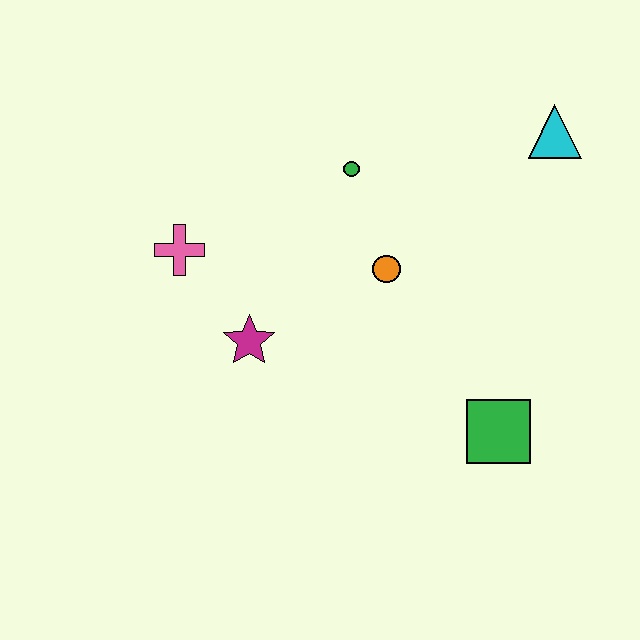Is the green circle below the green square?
No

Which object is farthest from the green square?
The pink cross is farthest from the green square.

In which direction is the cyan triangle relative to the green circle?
The cyan triangle is to the right of the green circle.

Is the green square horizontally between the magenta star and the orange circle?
No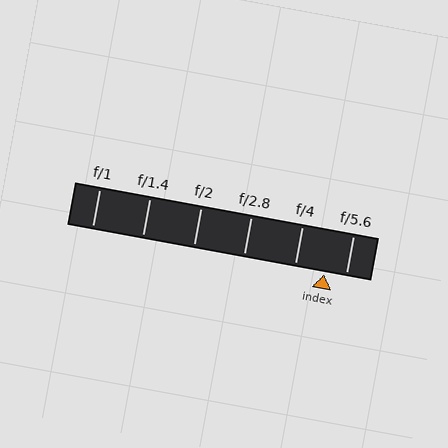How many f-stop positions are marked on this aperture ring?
There are 6 f-stop positions marked.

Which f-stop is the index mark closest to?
The index mark is closest to f/5.6.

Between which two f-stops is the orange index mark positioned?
The index mark is between f/4 and f/5.6.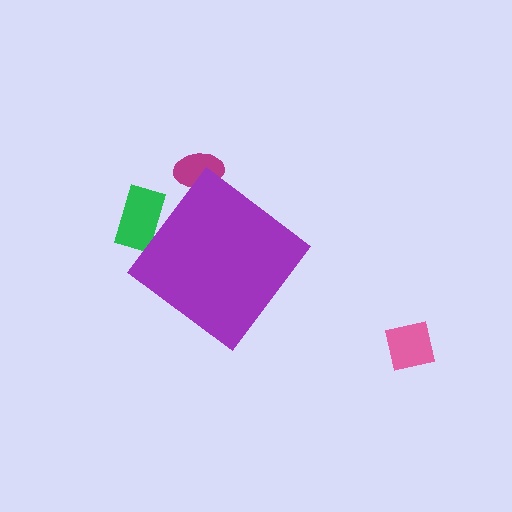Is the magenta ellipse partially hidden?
Yes, the magenta ellipse is partially hidden behind the purple diamond.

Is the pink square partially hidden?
No, the pink square is fully visible.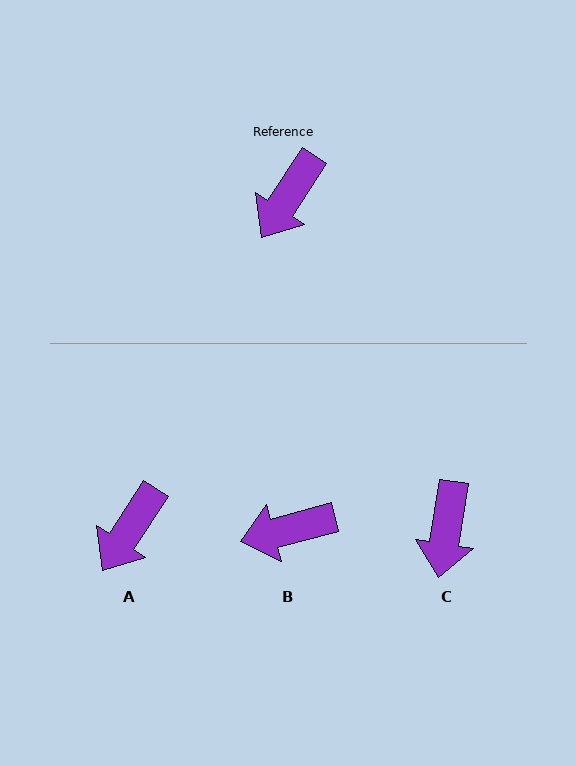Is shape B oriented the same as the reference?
No, it is off by about 42 degrees.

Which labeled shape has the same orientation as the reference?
A.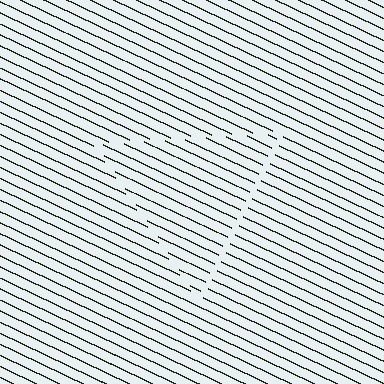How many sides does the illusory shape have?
3 sides — the line-ends trace a triangle.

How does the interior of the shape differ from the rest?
The interior of the shape contains the same grating, shifted by half a period — the contour is defined by the phase discontinuity where line-ends from the inner and outer gratings abut.